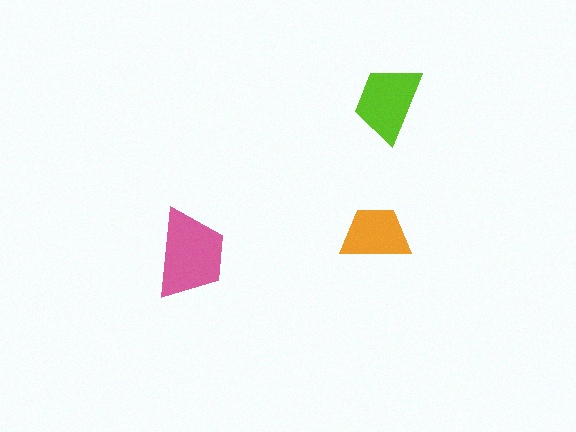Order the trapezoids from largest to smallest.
the pink one, the lime one, the orange one.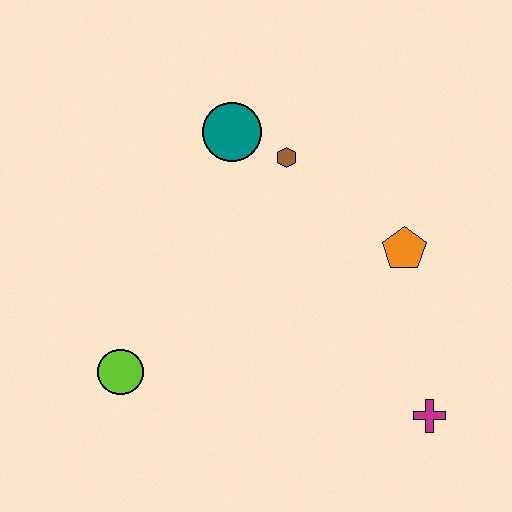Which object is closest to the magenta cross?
The orange pentagon is closest to the magenta cross.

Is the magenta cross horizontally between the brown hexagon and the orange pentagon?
No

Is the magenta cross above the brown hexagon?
No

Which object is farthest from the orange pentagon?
The lime circle is farthest from the orange pentagon.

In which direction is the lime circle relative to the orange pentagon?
The lime circle is to the left of the orange pentagon.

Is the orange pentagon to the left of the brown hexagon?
No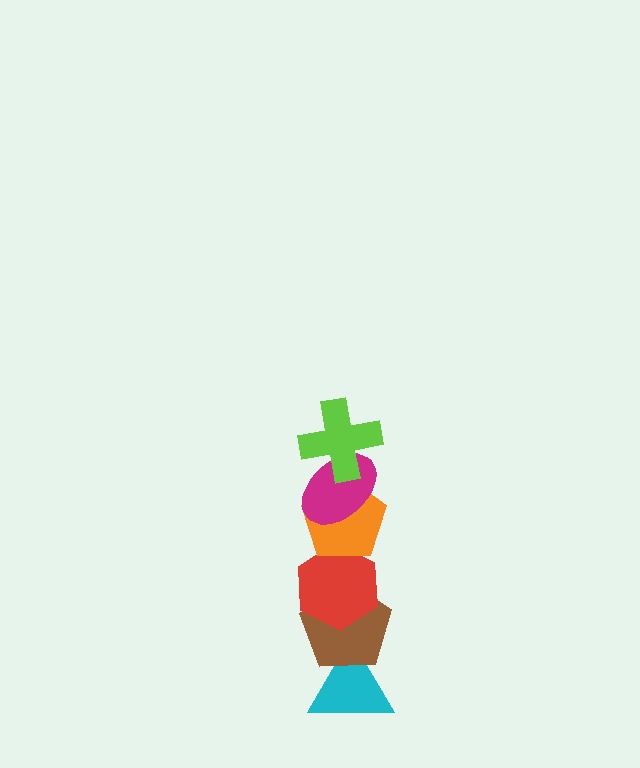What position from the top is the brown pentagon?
The brown pentagon is 5th from the top.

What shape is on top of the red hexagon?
The orange pentagon is on top of the red hexagon.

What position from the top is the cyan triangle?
The cyan triangle is 6th from the top.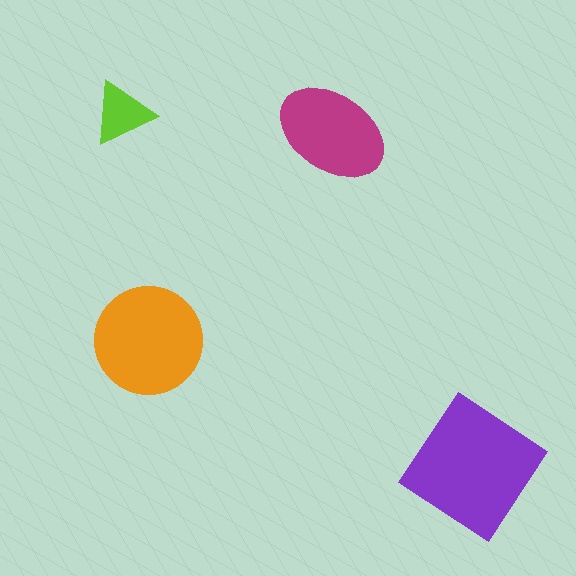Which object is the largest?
The purple diamond.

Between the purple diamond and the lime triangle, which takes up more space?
The purple diamond.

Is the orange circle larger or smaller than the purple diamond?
Smaller.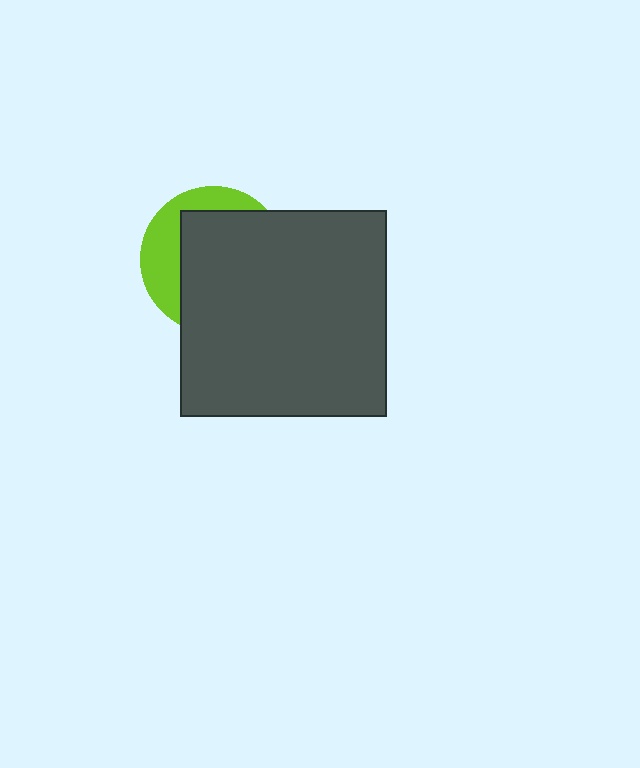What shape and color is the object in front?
The object in front is a dark gray square.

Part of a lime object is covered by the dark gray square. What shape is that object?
It is a circle.